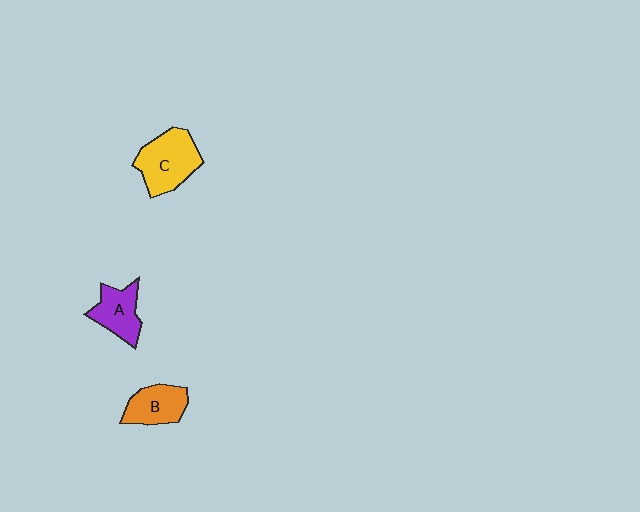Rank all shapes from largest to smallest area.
From largest to smallest: C (yellow), B (orange), A (purple).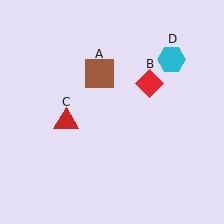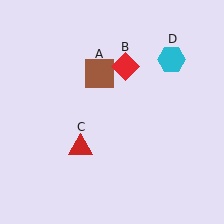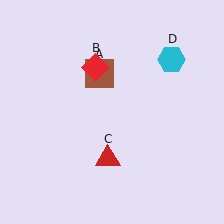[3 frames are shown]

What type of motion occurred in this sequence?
The red diamond (object B), red triangle (object C) rotated counterclockwise around the center of the scene.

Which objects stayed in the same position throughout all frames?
Brown square (object A) and cyan hexagon (object D) remained stationary.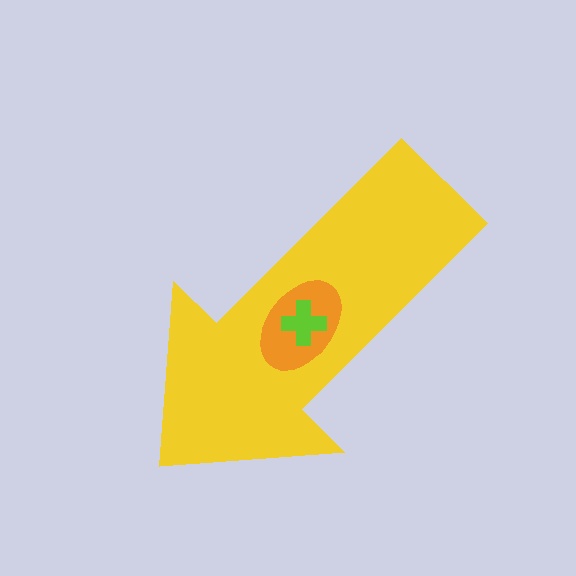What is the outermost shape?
The yellow arrow.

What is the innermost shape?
The lime cross.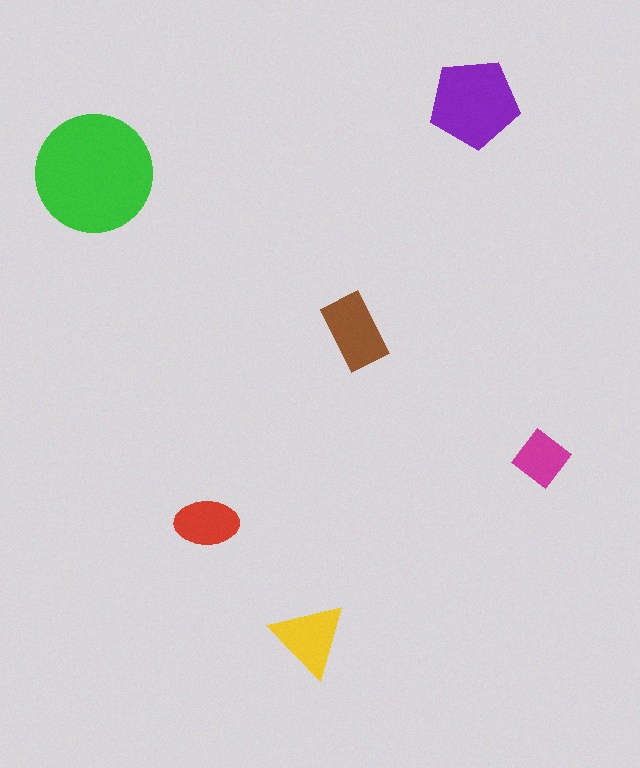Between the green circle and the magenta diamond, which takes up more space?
The green circle.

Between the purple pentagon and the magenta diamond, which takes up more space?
The purple pentagon.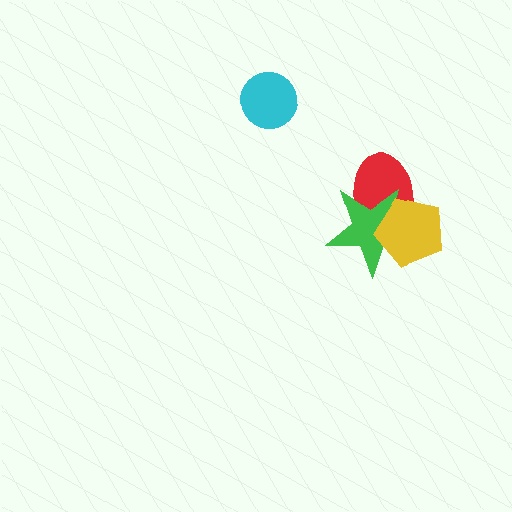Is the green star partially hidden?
Yes, it is partially covered by another shape.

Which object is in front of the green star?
The yellow pentagon is in front of the green star.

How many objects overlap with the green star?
2 objects overlap with the green star.